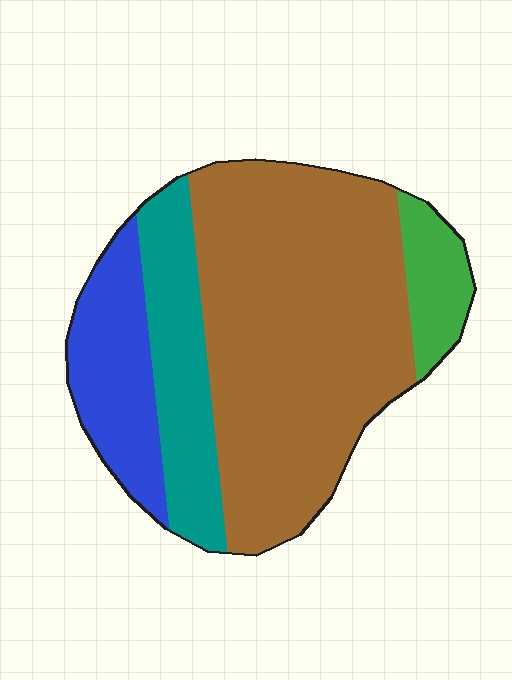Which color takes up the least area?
Green, at roughly 10%.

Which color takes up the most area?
Brown, at roughly 60%.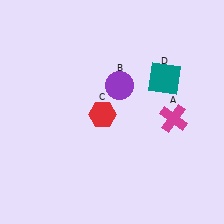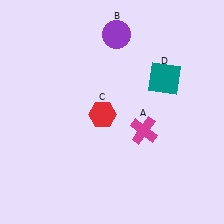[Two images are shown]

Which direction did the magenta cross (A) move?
The magenta cross (A) moved left.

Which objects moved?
The objects that moved are: the magenta cross (A), the purple circle (B).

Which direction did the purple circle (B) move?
The purple circle (B) moved up.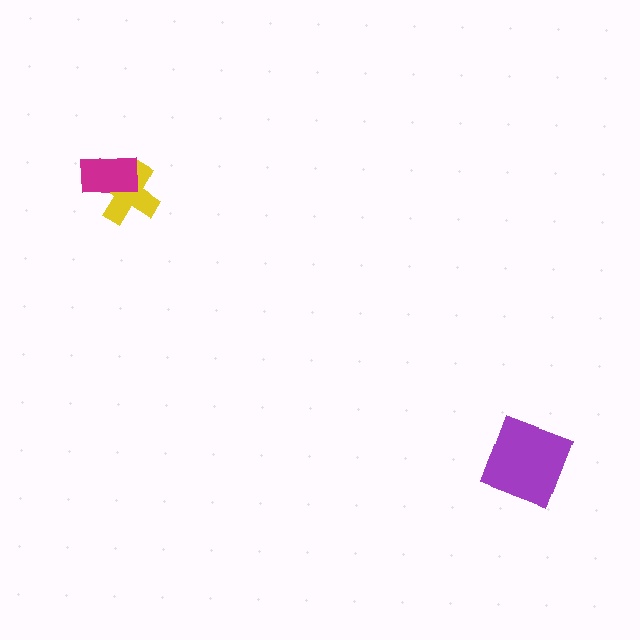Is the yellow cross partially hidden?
Yes, it is partially covered by another shape.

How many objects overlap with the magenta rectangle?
1 object overlaps with the magenta rectangle.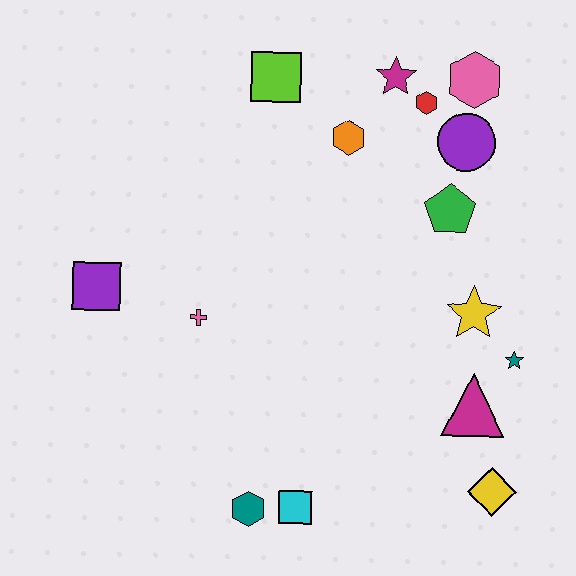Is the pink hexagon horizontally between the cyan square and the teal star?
Yes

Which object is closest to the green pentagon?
The purple circle is closest to the green pentagon.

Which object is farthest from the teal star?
The purple square is farthest from the teal star.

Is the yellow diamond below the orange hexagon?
Yes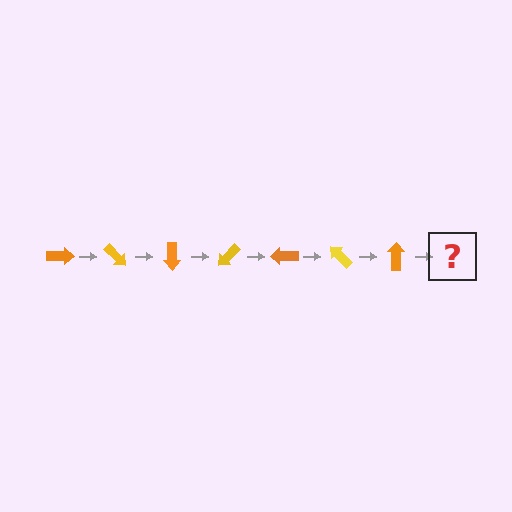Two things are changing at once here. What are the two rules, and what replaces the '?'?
The two rules are that it rotates 45 degrees each step and the color cycles through orange and yellow. The '?' should be a yellow arrow, rotated 315 degrees from the start.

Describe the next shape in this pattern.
It should be a yellow arrow, rotated 315 degrees from the start.